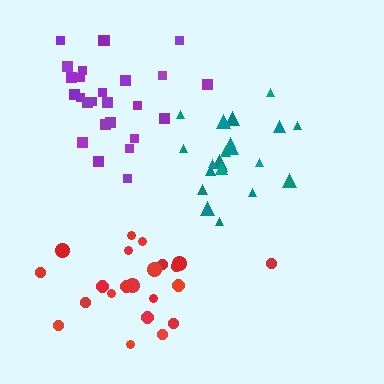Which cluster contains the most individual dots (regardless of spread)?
Purple (26).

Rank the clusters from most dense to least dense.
purple, teal, red.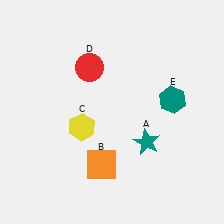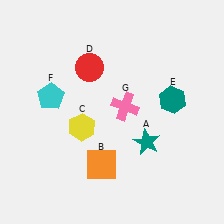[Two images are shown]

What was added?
A cyan pentagon (F), a pink cross (G) were added in Image 2.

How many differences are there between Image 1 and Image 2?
There are 2 differences between the two images.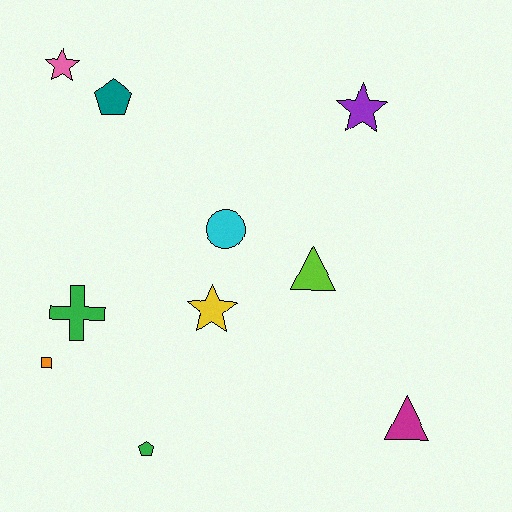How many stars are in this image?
There are 3 stars.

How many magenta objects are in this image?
There is 1 magenta object.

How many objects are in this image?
There are 10 objects.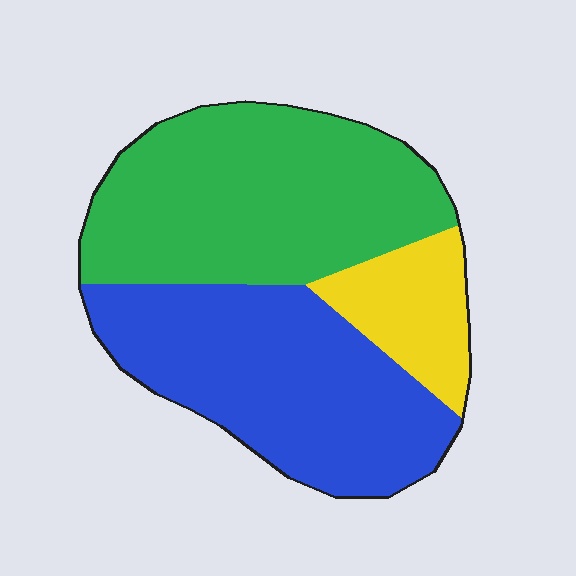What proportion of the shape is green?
Green covers roughly 45% of the shape.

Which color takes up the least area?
Yellow, at roughly 15%.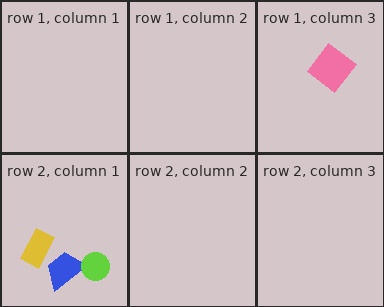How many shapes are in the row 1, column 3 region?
1.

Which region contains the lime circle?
The row 2, column 1 region.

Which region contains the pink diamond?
The row 1, column 3 region.